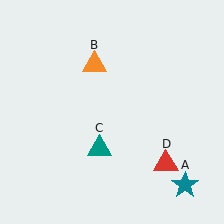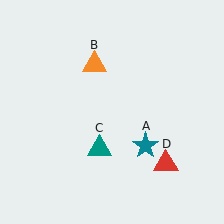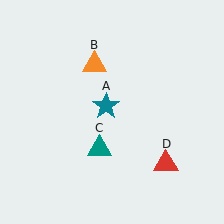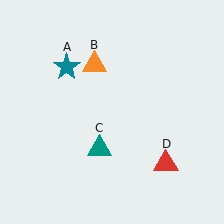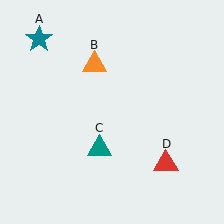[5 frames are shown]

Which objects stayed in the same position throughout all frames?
Orange triangle (object B) and teal triangle (object C) and red triangle (object D) remained stationary.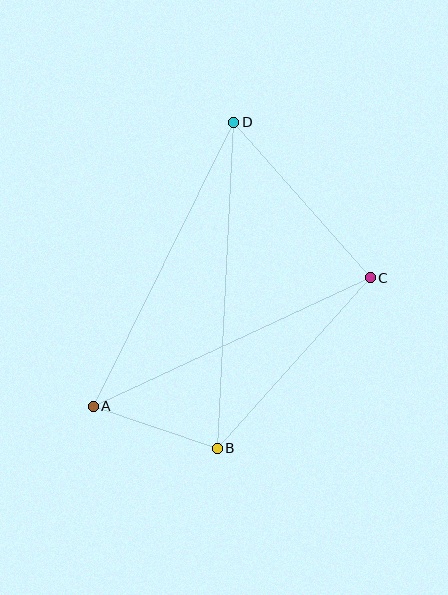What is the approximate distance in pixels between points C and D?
The distance between C and D is approximately 207 pixels.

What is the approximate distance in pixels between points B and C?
The distance between B and C is approximately 229 pixels.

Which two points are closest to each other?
Points A and B are closest to each other.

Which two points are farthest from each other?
Points B and D are farthest from each other.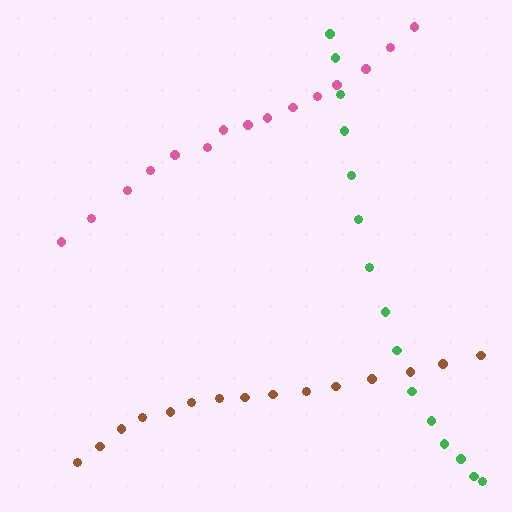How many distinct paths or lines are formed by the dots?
There are 3 distinct paths.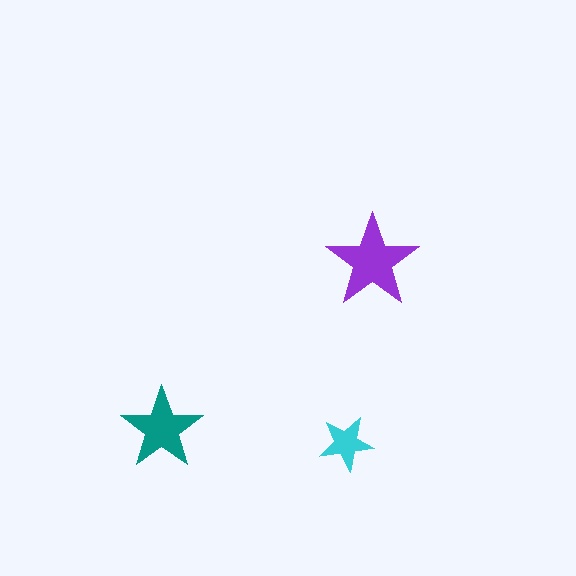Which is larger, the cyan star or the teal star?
The teal one.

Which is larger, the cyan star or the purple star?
The purple one.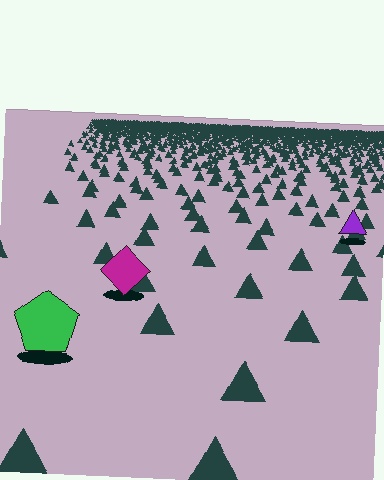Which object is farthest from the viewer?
The purple triangle is farthest from the viewer. It appears smaller and the ground texture around it is denser.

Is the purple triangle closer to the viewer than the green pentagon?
No. The green pentagon is closer — you can tell from the texture gradient: the ground texture is coarser near it.